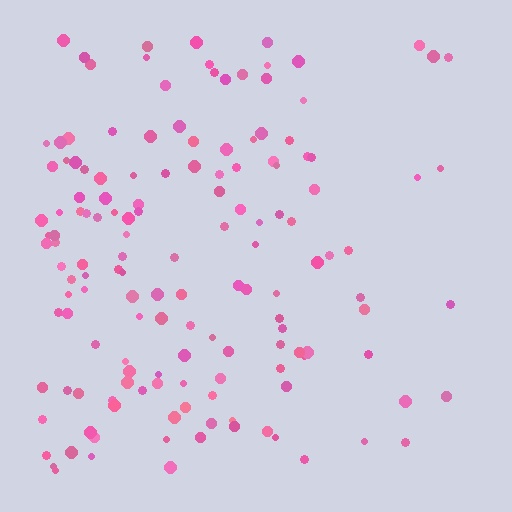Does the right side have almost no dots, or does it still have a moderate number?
Still a moderate number, just noticeably fewer than the left.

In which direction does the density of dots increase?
From right to left, with the left side densest.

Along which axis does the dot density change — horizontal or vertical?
Horizontal.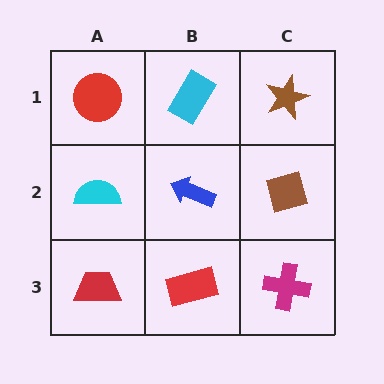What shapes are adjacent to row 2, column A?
A red circle (row 1, column A), a red trapezoid (row 3, column A), a blue arrow (row 2, column B).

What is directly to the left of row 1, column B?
A red circle.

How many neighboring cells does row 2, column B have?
4.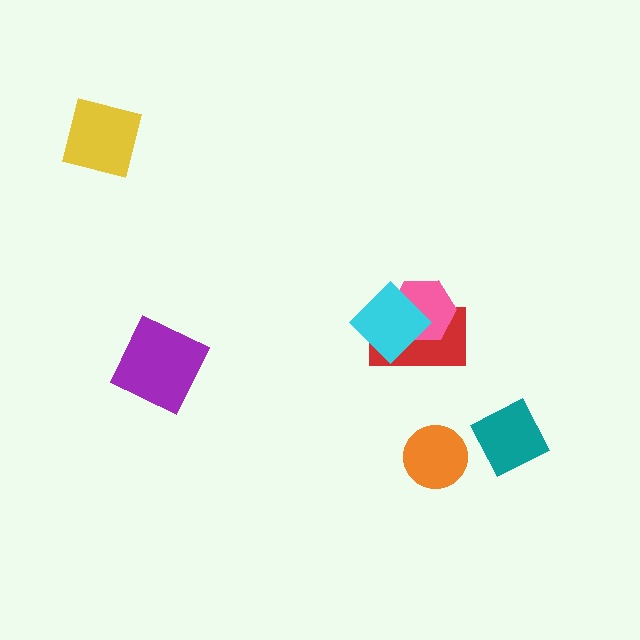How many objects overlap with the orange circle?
0 objects overlap with the orange circle.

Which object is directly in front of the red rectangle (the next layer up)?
The pink hexagon is directly in front of the red rectangle.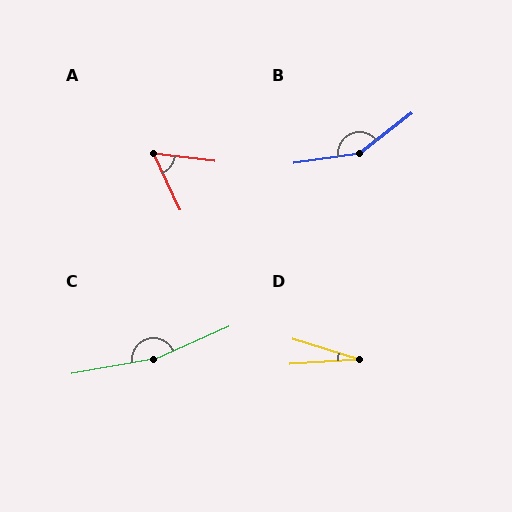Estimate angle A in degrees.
Approximately 58 degrees.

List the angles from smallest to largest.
D (21°), A (58°), B (151°), C (166°).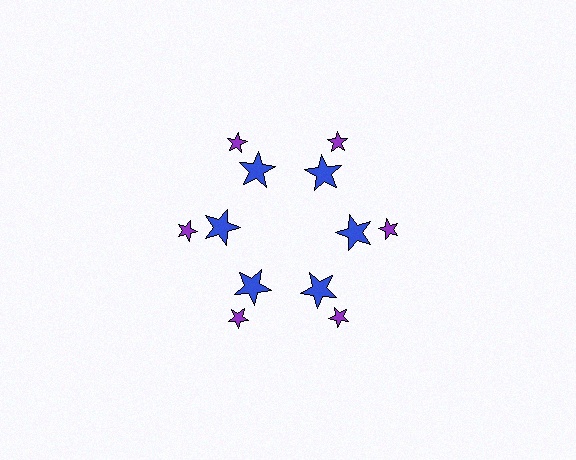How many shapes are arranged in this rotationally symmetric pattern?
There are 12 shapes, arranged in 6 groups of 2.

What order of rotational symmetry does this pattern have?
This pattern has 6-fold rotational symmetry.